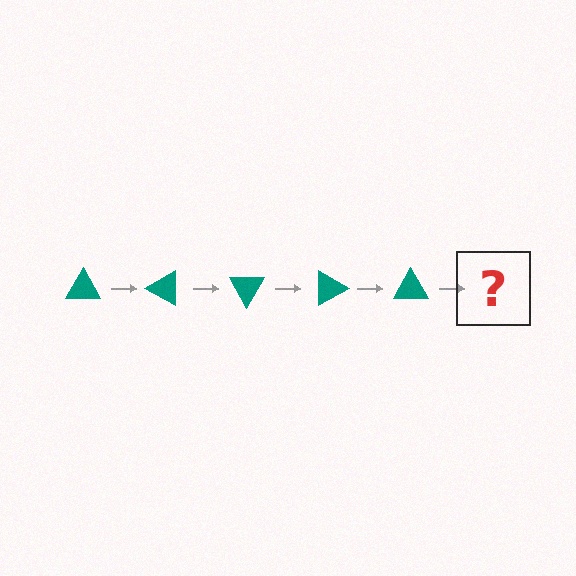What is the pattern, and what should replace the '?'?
The pattern is that the triangle rotates 30 degrees each step. The '?' should be a teal triangle rotated 150 degrees.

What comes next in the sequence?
The next element should be a teal triangle rotated 150 degrees.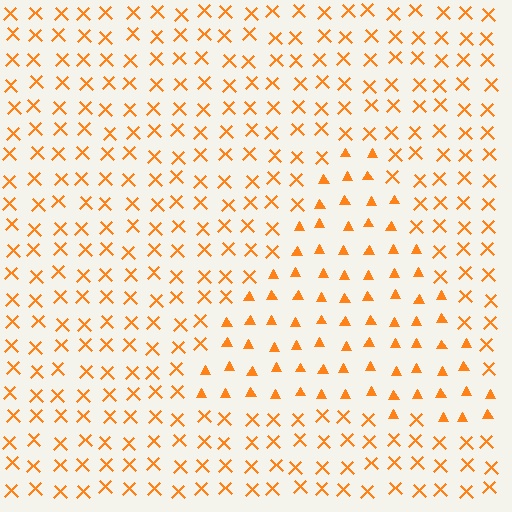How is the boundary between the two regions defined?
The boundary is defined by a change in element shape: triangles inside vs. X marks outside. All elements share the same color and spacing.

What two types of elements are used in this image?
The image uses triangles inside the triangle region and X marks outside it.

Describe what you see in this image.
The image is filled with small orange elements arranged in a uniform grid. A triangle-shaped region contains triangles, while the surrounding area contains X marks. The boundary is defined purely by the change in element shape.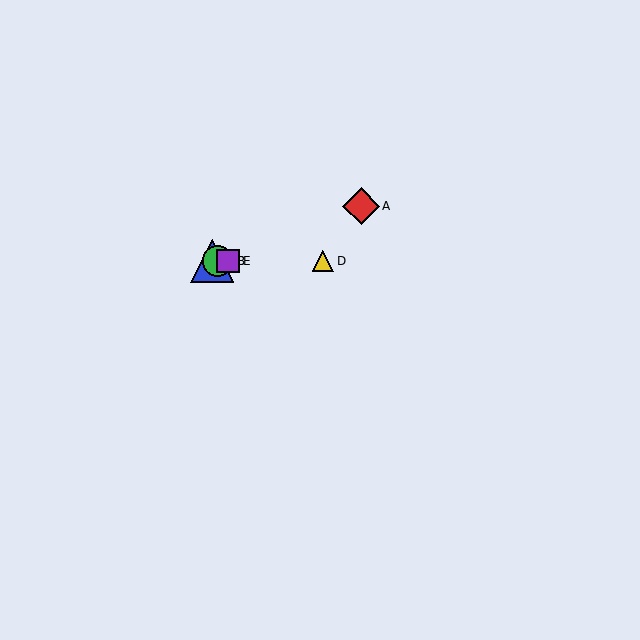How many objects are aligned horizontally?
4 objects (B, C, D, E) are aligned horizontally.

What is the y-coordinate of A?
Object A is at y≈206.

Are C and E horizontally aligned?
Yes, both are at y≈261.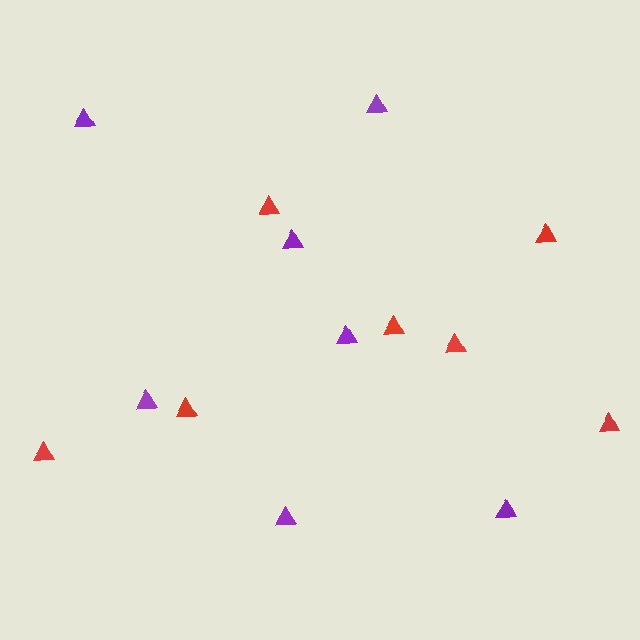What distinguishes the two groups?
There are 2 groups: one group of purple triangles (7) and one group of red triangles (7).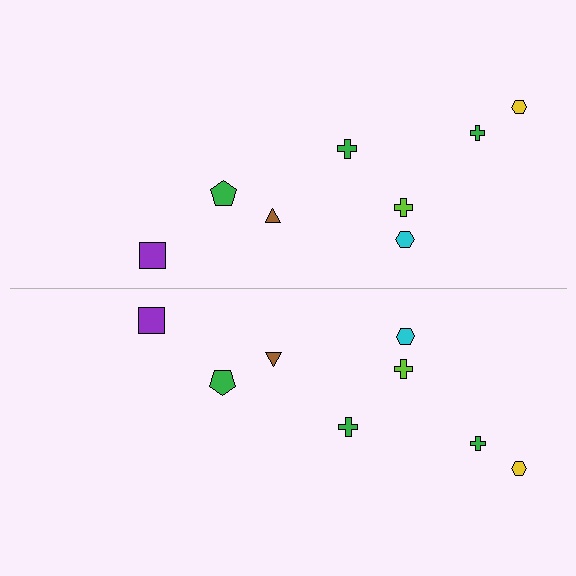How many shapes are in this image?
There are 16 shapes in this image.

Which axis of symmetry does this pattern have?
The pattern has a horizontal axis of symmetry running through the center of the image.